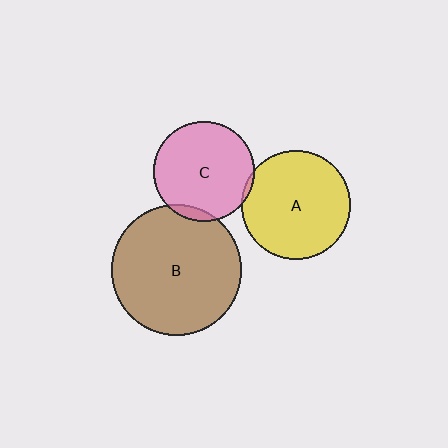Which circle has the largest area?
Circle B (brown).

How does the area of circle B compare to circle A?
Approximately 1.4 times.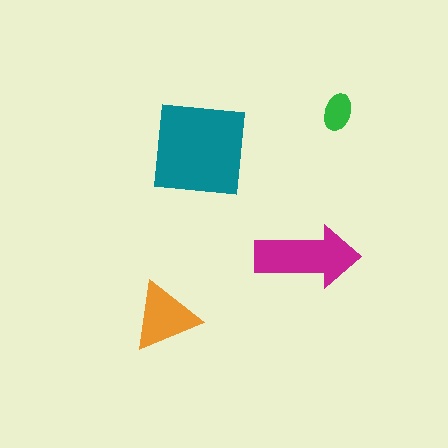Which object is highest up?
The green ellipse is topmost.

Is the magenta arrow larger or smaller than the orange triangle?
Larger.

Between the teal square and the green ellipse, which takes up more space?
The teal square.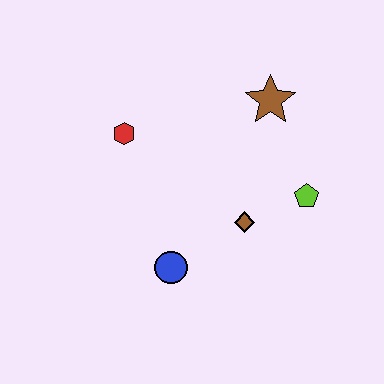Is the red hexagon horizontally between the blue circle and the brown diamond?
No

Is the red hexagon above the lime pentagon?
Yes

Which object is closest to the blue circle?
The brown diamond is closest to the blue circle.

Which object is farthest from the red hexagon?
The lime pentagon is farthest from the red hexagon.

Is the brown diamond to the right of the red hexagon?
Yes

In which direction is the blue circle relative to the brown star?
The blue circle is below the brown star.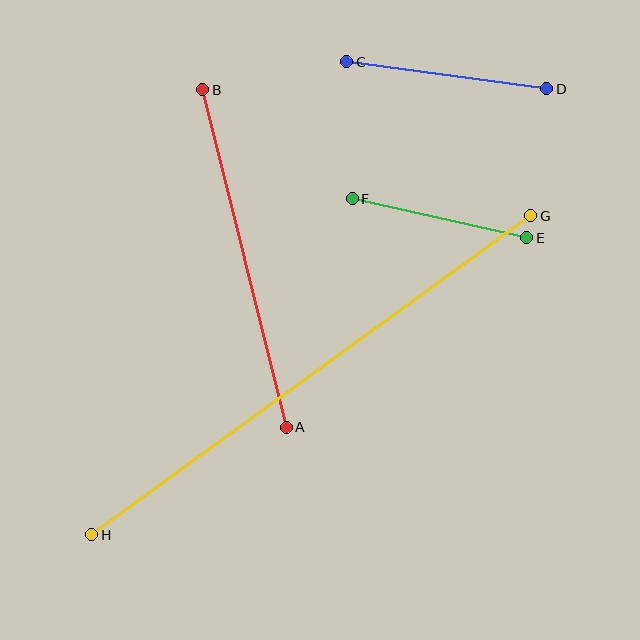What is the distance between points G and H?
The distance is approximately 543 pixels.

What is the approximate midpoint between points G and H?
The midpoint is at approximately (311, 375) pixels.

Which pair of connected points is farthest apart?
Points G and H are farthest apart.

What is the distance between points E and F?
The distance is approximately 179 pixels.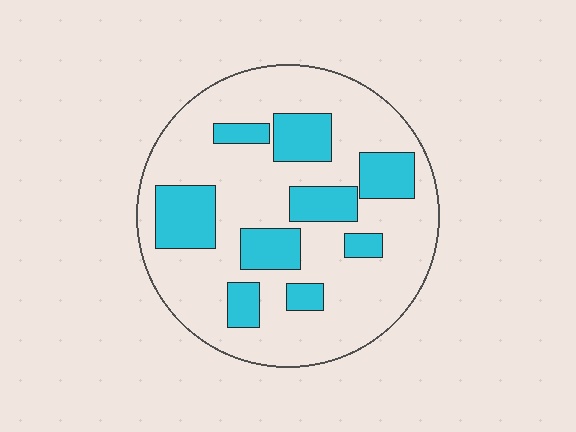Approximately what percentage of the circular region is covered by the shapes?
Approximately 25%.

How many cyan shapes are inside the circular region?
9.